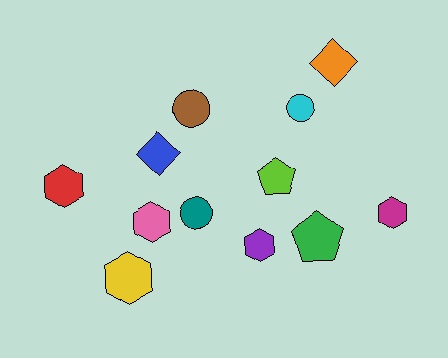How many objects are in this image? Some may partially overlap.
There are 12 objects.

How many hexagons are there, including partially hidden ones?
There are 5 hexagons.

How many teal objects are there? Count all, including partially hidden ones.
There is 1 teal object.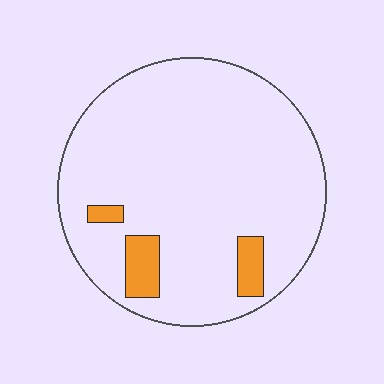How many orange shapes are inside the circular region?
3.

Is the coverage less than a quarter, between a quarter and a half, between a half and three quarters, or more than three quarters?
Less than a quarter.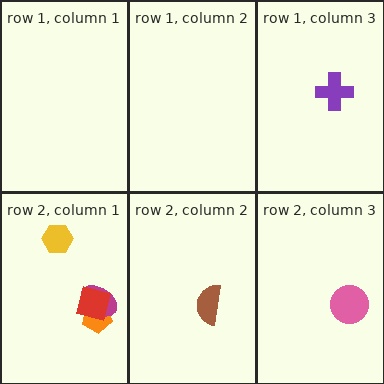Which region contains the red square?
The row 2, column 1 region.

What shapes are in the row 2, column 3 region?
The pink circle.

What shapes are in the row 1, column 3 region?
The purple cross.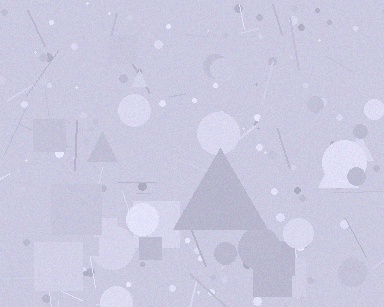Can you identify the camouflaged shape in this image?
The camouflaged shape is a triangle.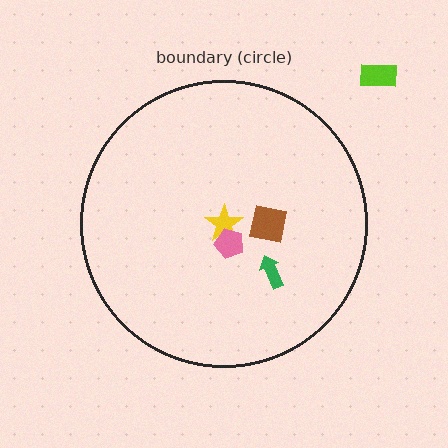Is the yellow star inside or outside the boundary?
Inside.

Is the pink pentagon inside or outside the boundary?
Inside.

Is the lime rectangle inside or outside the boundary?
Outside.